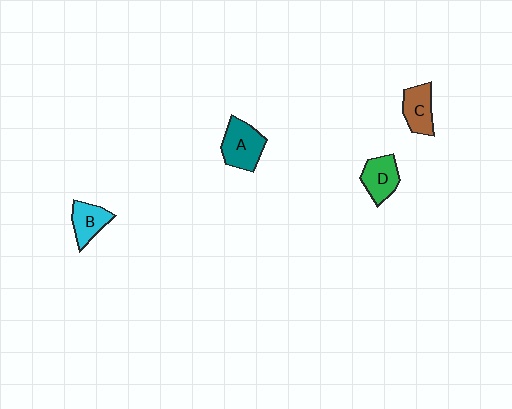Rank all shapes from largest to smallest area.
From largest to smallest: A (teal), D (green), C (brown), B (cyan).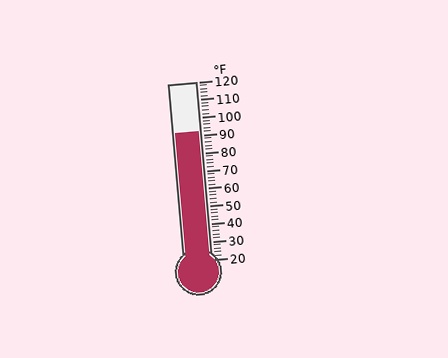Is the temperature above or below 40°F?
The temperature is above 40°F.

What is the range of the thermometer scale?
The thermometer scale ranges from 20°F to 120°F.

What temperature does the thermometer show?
The thermometer shows approximately 92°F.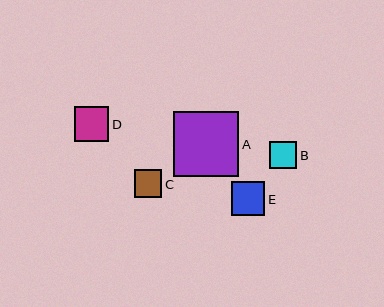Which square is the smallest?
Square B is the smallest with a size of approximately 27 pixels.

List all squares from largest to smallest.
From largest to smallest: A, D, E, C, B.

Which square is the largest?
Square A is the largest with a size of approximately 65 pixels.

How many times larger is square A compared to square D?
Square A is approximately 1.9 times the size of square D.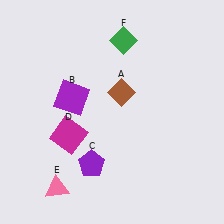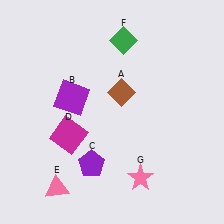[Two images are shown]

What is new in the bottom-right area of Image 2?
A pink star (G) was added in the bottom-right area of Image 2.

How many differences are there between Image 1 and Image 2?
There is 1 difference between the two images.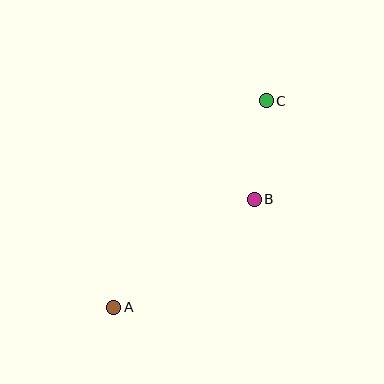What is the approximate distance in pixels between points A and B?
The distance between A and B is approximately 177 pixels.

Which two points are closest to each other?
Points B and C are closest to each other.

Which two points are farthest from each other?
Points A and C are farthest from each other.